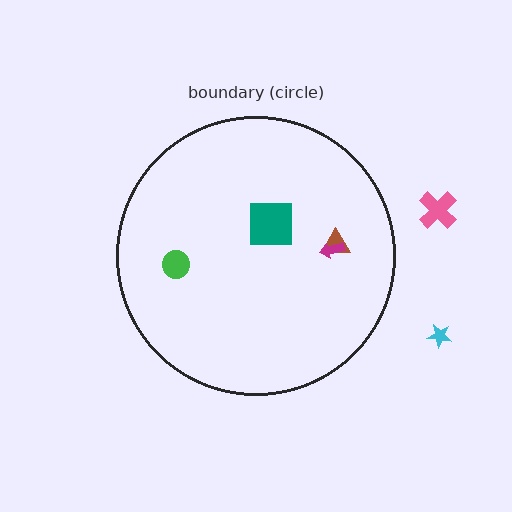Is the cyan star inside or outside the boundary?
Outside.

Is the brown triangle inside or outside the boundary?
Inside.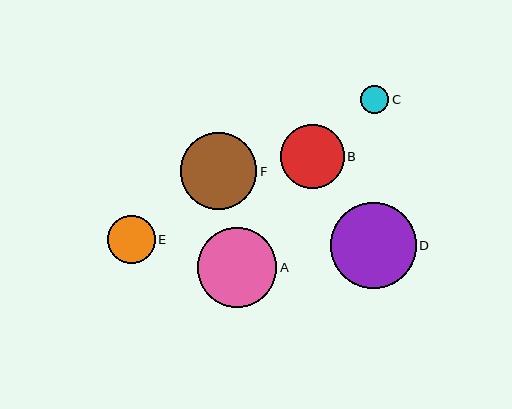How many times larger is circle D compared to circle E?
Circle D is approximately 1.8 times the size of circle E.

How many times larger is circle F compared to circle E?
Circle F is approximately 1.6 times the size of circle E.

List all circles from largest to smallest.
From largest to smallest: D, A, F, B, E, C.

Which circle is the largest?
Circle D is the largest with a size of approximately 86 pixels.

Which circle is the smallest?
Circle C is the smallest with a size of approximately 28 pixels.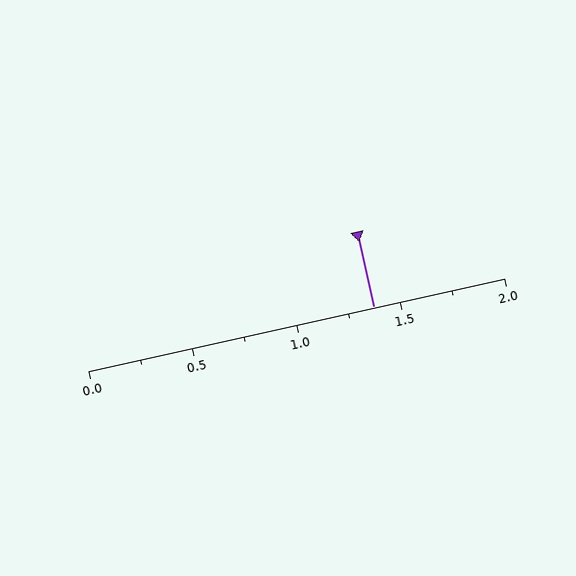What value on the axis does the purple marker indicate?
The marker indicates approximately 1.38.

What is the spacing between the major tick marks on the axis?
The major ticks are spaced 0.5 apart.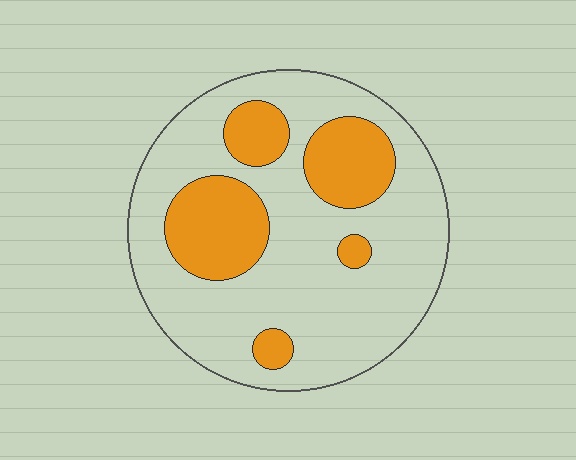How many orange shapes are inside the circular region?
5.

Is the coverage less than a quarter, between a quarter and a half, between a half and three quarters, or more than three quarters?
Between a quarter and a half.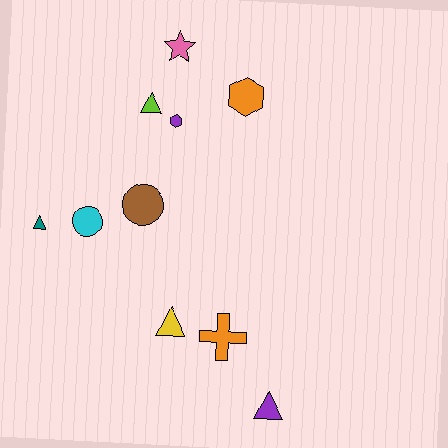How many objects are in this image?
There are 10 objects.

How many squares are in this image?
There are no squares.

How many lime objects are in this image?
There is 1 lime object.